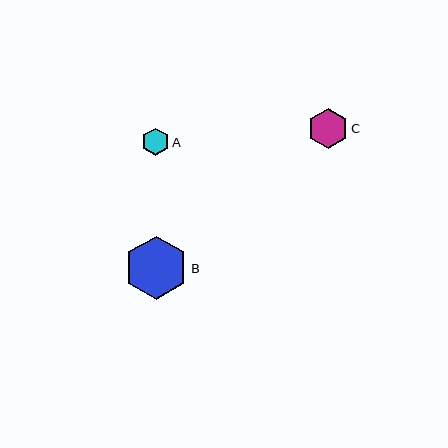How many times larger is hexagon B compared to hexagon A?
Hexagon B is approximately 2.3 times the size of hexagon A.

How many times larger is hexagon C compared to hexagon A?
Hexagon C is approximately 1.5 times the size of hexagon A.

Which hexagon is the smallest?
Hexagon A is the smallest with a size of approximately 27 pixels.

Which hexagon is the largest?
Hexagon B is the largest with a size of approximately 64 pixels.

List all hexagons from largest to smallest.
From largest to smallest: B, C, A.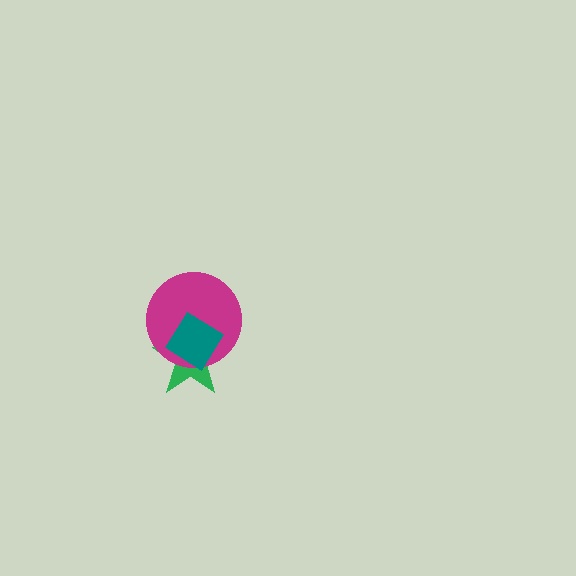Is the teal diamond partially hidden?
No, no other shape covers it.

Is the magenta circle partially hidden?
Yes, it is partially covered by another shape.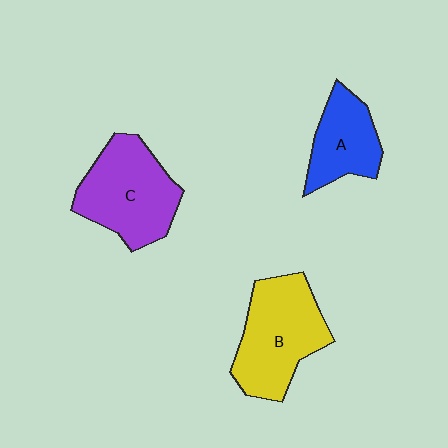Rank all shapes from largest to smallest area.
From largest to smallest: B (yellow), C (purple), A (blue).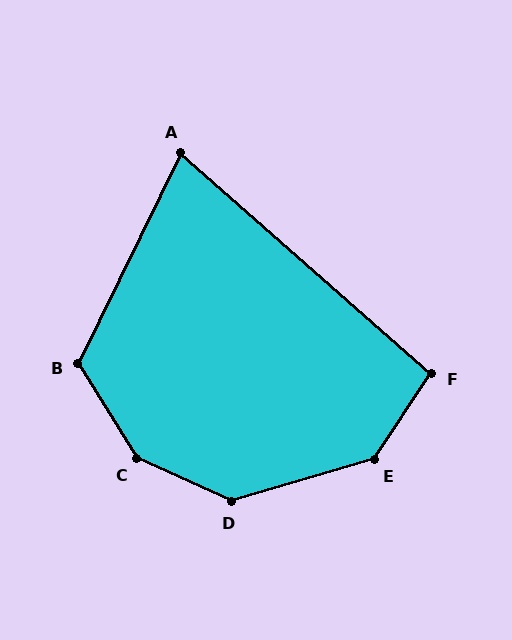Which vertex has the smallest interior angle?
A, at approximately 75 degrees.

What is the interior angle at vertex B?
Approximately 123 degrees (obtuse).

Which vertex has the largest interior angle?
C, at approximately 146 degrees.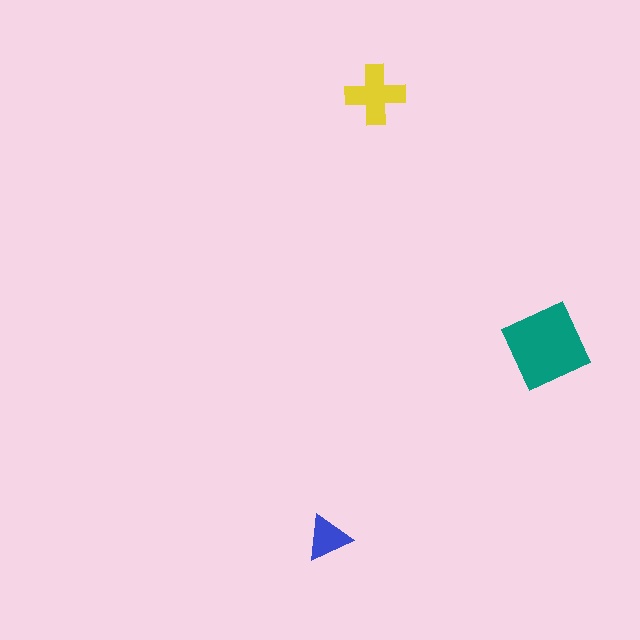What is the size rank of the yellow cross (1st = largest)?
2nd.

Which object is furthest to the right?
The teal diamond is rightmost.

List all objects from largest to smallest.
The teal diamond, the yellow cross, the blue triangle.